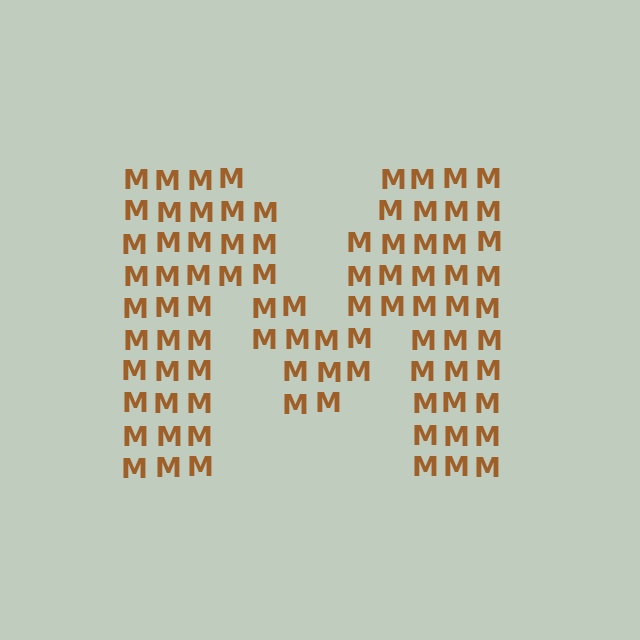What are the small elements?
The small elements are letter M's.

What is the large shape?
The large shape is the letter M.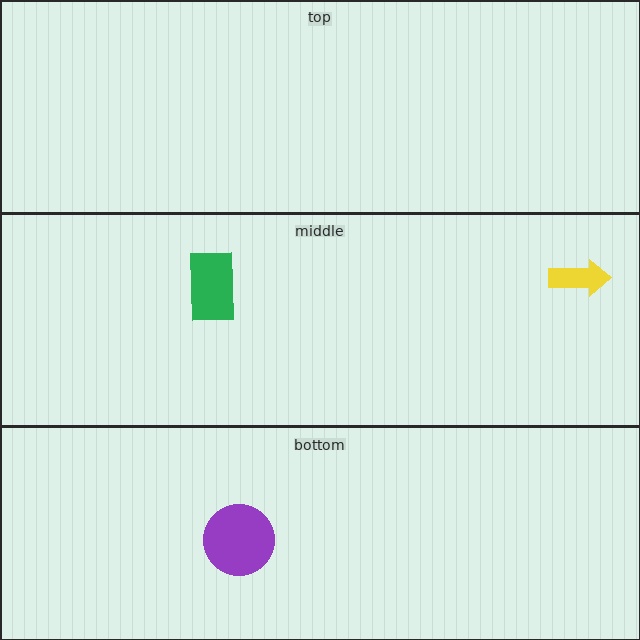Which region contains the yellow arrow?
The middle region.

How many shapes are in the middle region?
2.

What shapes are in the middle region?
The yellow arrow, the green rectangle.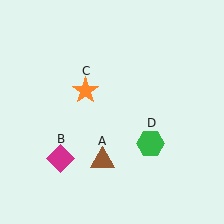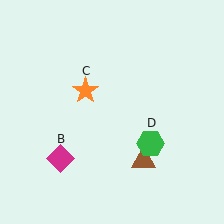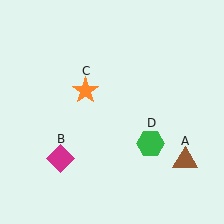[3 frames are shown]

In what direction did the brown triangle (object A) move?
The brown triangle (object A) moved right.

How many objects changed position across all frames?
1 object changed position: brown triangle (object A).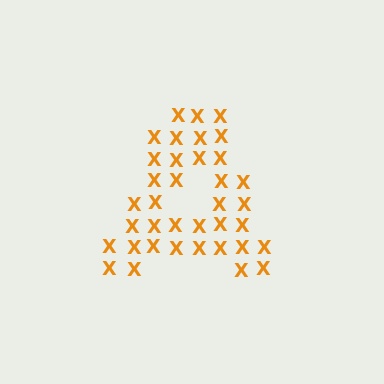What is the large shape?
The large shape is the letter A.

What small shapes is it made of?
It is made of small letter X's.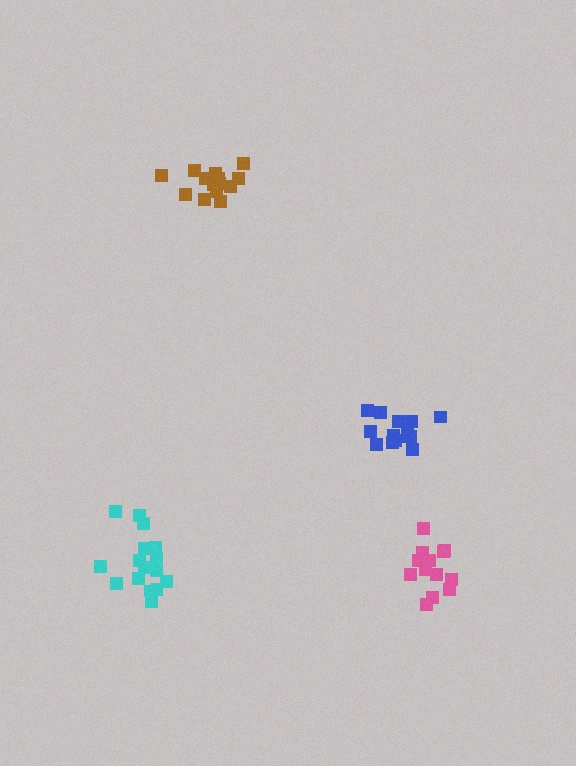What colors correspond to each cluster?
The clusters are colored: blue, brown, pink, cyan.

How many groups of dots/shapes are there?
There are 4 groups.